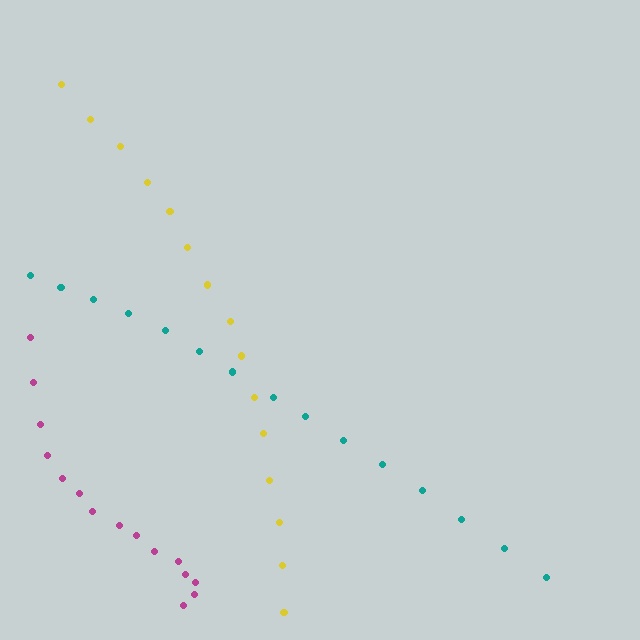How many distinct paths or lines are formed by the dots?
There are 3 distinct paths.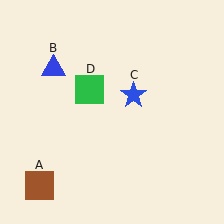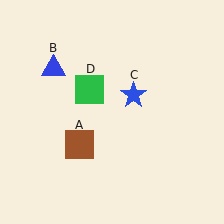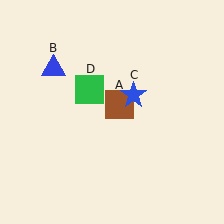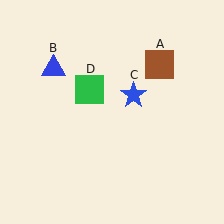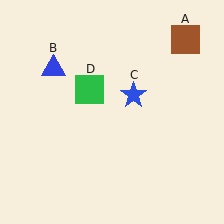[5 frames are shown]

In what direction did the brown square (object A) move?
The brown square (object A) moved up and to the right.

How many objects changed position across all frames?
1 object changed position: brown square (object A).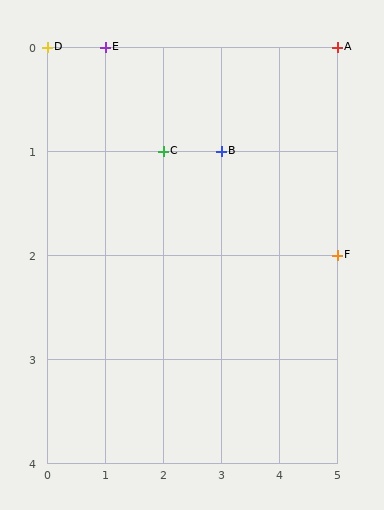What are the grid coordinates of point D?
Point D is at grid coordinates (0, 0).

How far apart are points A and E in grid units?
Points A and E are 4 columns apart.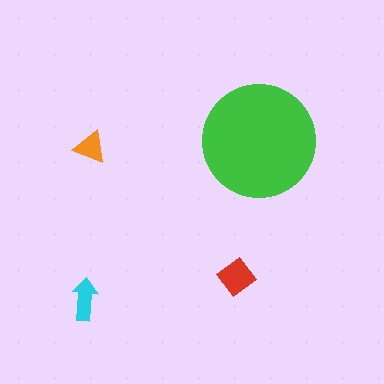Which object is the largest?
The green circle.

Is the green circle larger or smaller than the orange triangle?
Larger.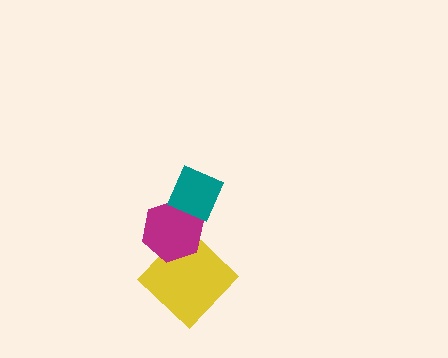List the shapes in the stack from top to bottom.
From top to bottom: the teal diamond, the magenta hexagon, the yellow diamond.